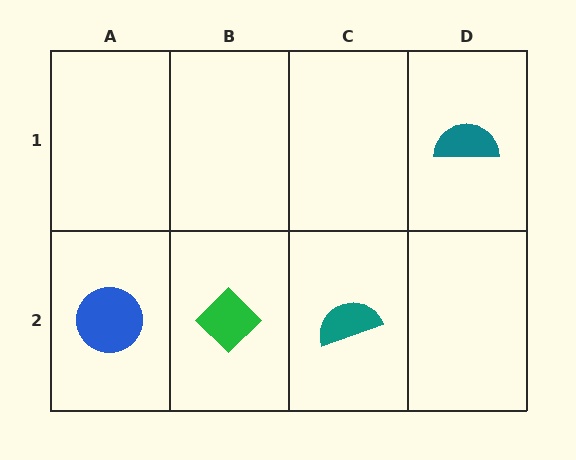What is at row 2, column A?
A blue circle.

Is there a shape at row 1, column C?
No, that cell is empty.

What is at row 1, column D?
A teal semicircle.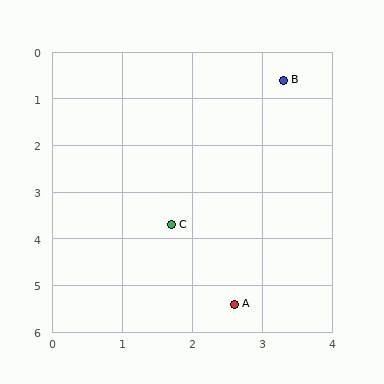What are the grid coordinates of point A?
Point A is at approximately (2.6, 5.4).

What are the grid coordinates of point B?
Point B is at approximately (3.3, 0.6).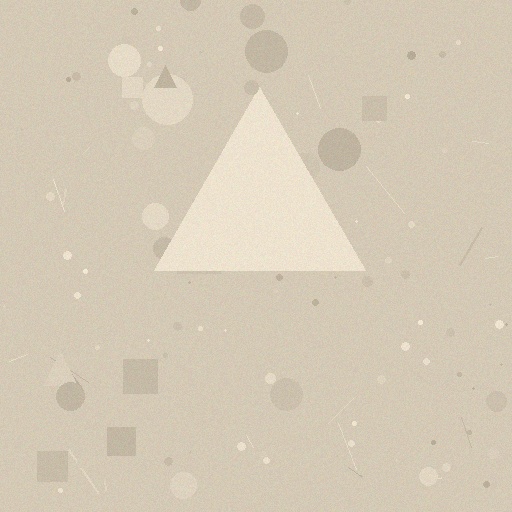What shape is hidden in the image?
A triangle is hidden in the image.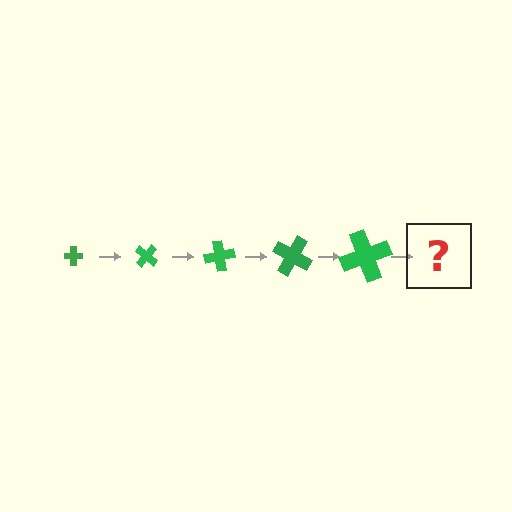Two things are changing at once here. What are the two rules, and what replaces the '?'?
The two rules are that the cross grows larger each step and it rotates 40 degrees each step. The '?' should be a cross, larger than the previous one and rotated 200 degrees from the start.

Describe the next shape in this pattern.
It should be a cross, larger than the previous one and rotated 200 degrees from the start.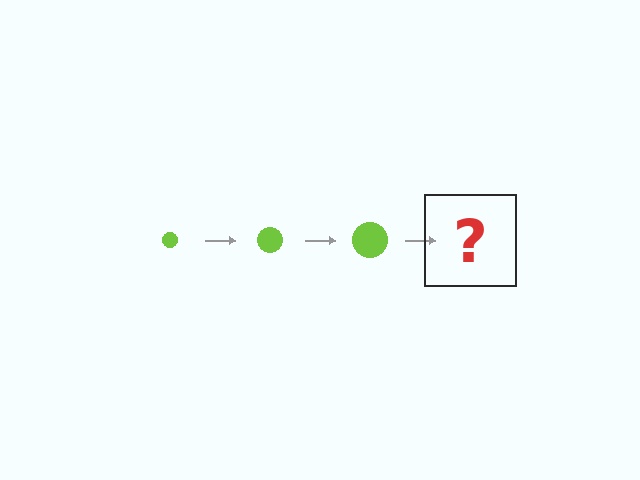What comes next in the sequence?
The next element should be a lime circle, larger than the previous one.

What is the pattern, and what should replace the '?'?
The pattern is that the circle gets progressively larger each step. The '?' should be a lime circle, larger than the previous one.